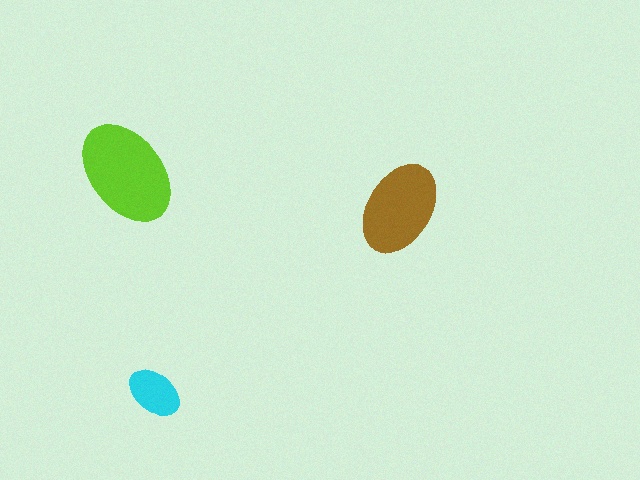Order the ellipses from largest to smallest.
the lime one, the brown one, the cyan one.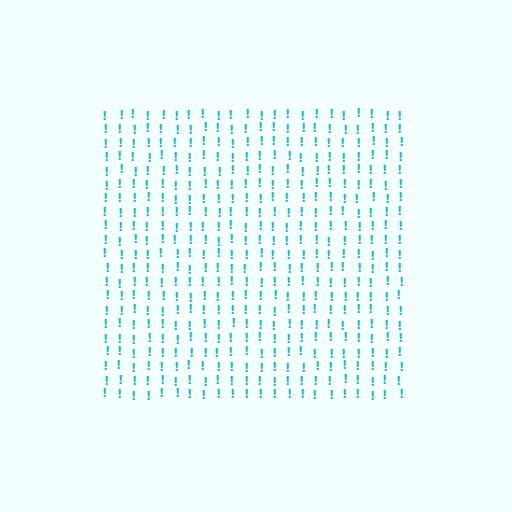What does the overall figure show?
The overall figure shows a square.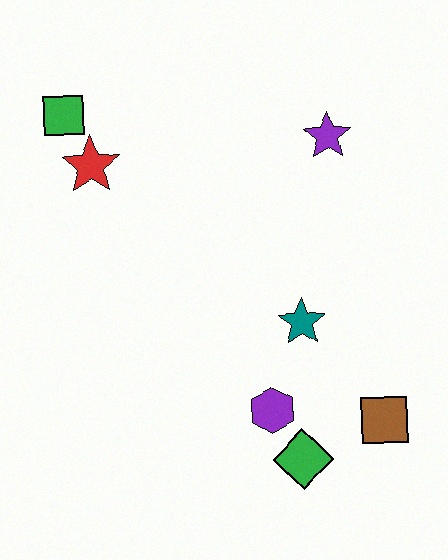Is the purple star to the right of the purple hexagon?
Yes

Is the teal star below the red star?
Yes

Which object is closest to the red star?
The green square is closest to the red star.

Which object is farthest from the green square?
The brown square is farthest from the green square.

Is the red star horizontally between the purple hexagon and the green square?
Yes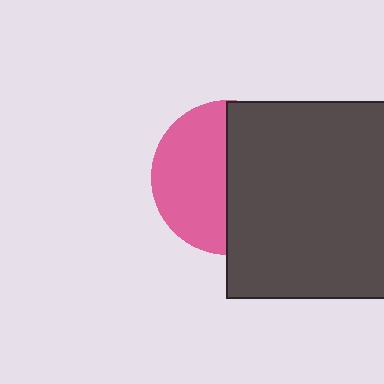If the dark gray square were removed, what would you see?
You would see the complete pink circle.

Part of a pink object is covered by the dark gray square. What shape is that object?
It is a circle.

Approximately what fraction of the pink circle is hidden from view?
Roughly 52% of the pink circle is hidden behind the dark gray square.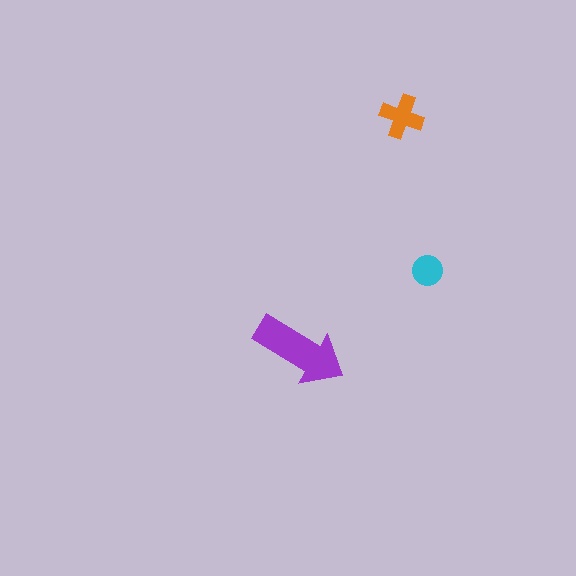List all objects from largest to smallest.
The purple arrow, the orange cross, the cyan circle.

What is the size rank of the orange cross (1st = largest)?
2nd.